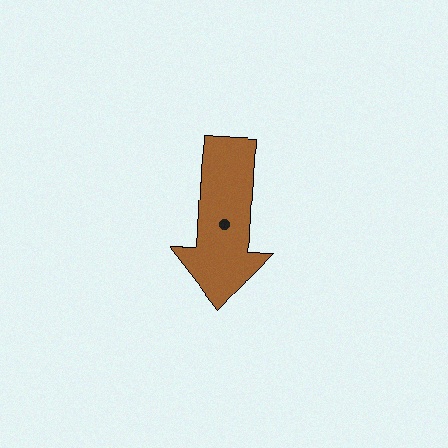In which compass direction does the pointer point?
South.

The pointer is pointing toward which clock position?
Roughly 6 o'clock.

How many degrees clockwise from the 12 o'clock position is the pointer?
Approximately 183 degrees.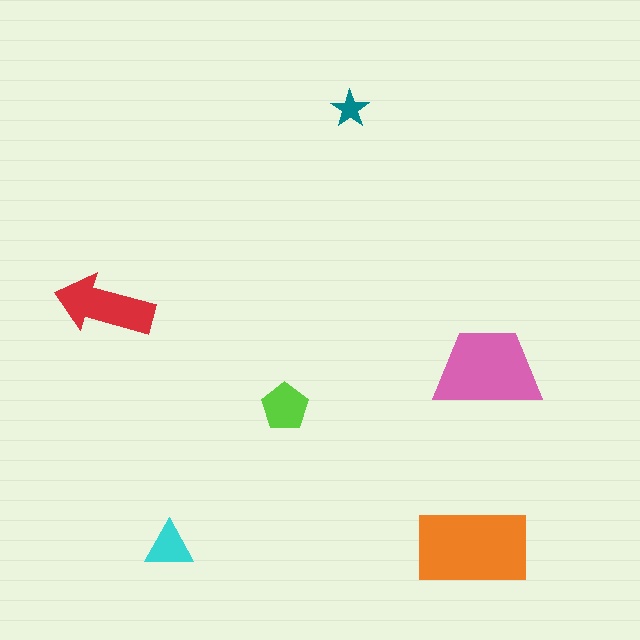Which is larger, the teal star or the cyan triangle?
The cyan triangle.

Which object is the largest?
The orange rectangle.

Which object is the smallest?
The teal star.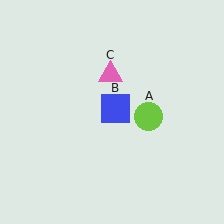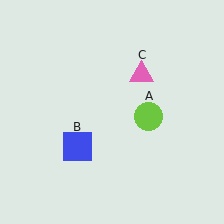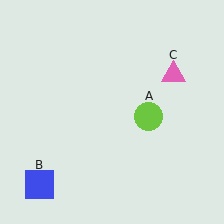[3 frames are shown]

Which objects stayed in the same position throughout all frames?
Lime circle (object A) remained stationary.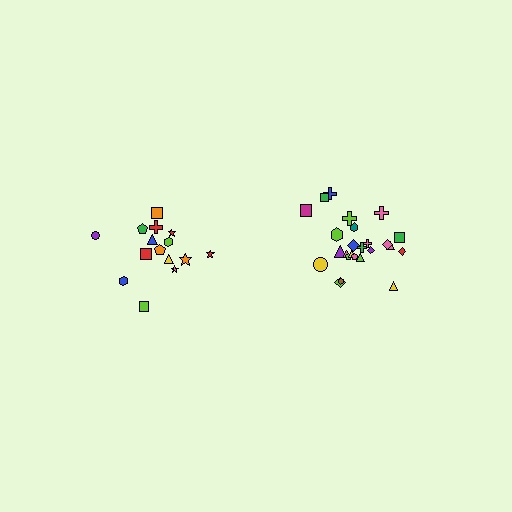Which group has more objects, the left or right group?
The right group.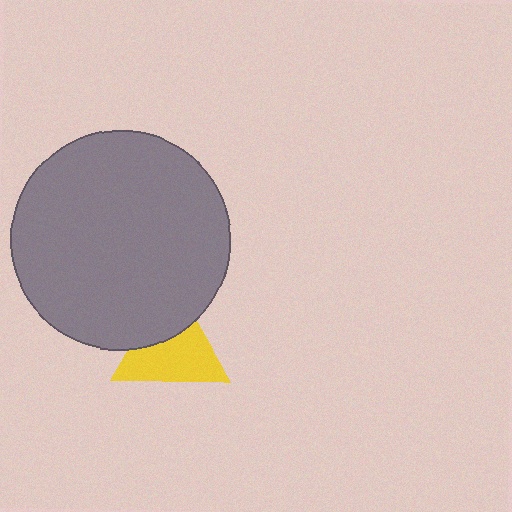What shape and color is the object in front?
The object in front is a gray circle.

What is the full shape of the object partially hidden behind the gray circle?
The partially hidden object is a yellow triangle.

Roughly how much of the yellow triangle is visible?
Most of it is visible (roughly 66%).